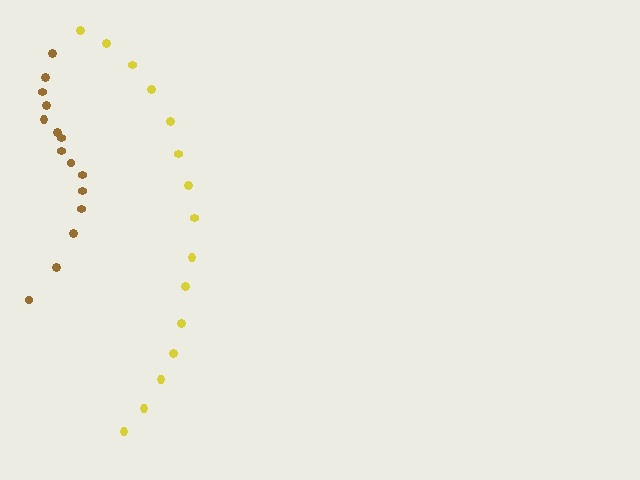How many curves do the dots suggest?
There are 2 distinct paths.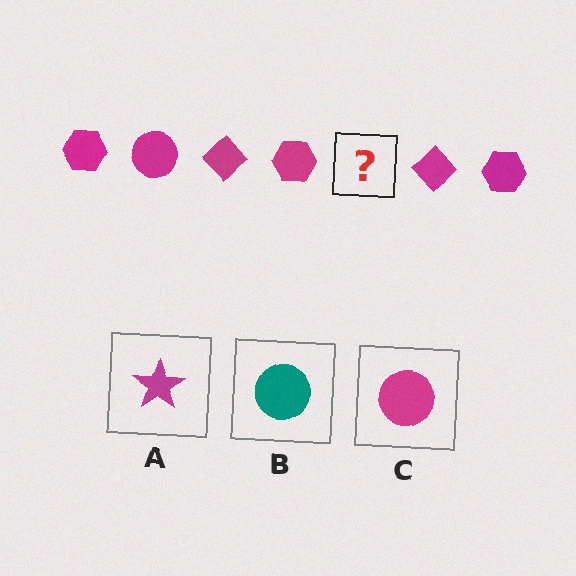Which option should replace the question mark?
Option C.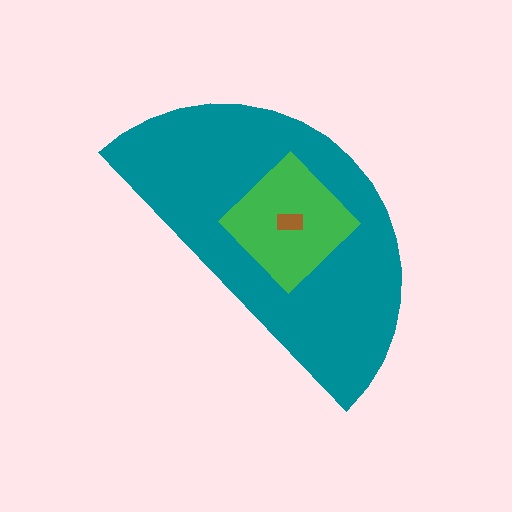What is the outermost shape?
The teal semicircle.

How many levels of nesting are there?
3.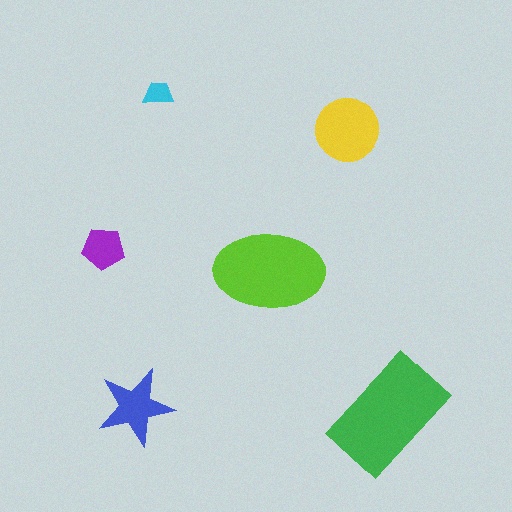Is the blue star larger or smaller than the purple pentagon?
Larger.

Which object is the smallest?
The cyan trapezoid.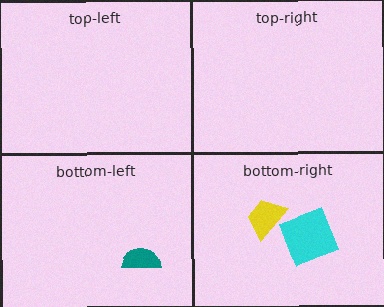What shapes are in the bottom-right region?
The yellow trapezoid, the cyan square.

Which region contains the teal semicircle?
The bottom-left region.